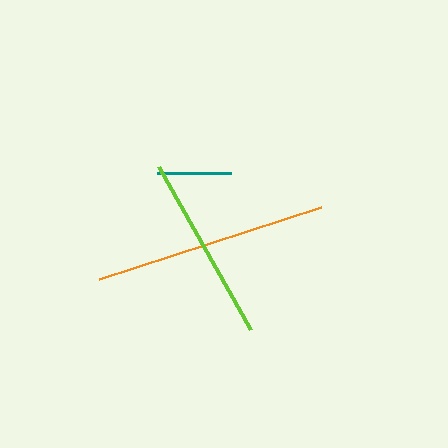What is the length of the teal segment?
The teal segment is approximately 74 pixels long.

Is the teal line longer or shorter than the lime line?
The lime line is longer than the teal line.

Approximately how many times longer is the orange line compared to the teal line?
The orange line is approximately 3.2 times the length of the teal line.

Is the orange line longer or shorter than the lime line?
The orange line is longer than the lime line.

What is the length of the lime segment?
The lime segment is approximately 187 pixels long.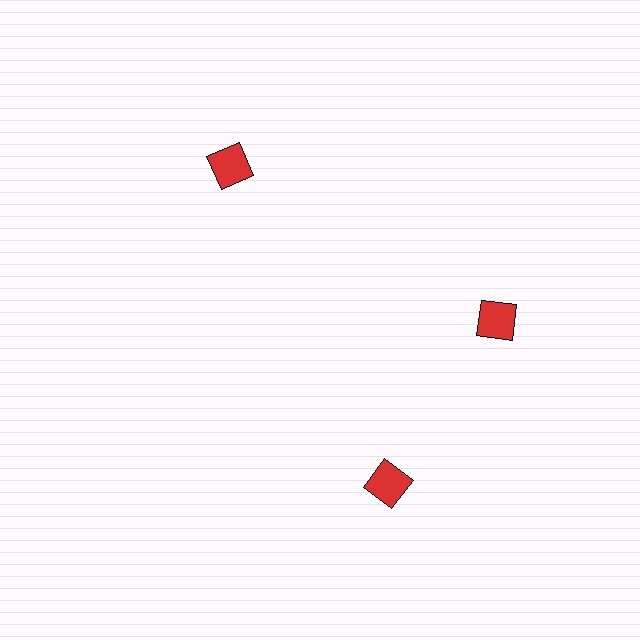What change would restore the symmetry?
The symmetry would be restored by rotating it back into even spacing with its neighbors so that all 3 squares sit at equal angles and equal distance from the center.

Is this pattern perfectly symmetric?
No. The 3 red squares are arranged in a ring, but one element near the 7 o'clock position is rotated out of alignment along the ring, breaking the 3-fold rotational symmetry.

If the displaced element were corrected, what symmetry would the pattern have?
It would have 3-fold rotational symmetry — the pattern would map onto itself every 120 degrees.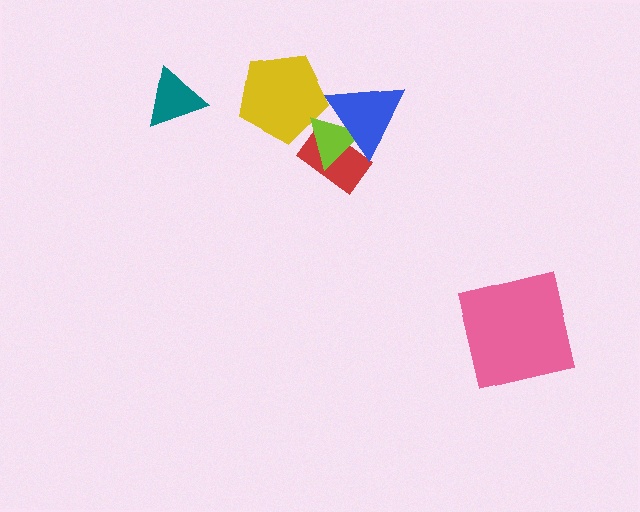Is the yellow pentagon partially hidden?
Yes, it is partially covered by another shape.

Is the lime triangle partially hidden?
Yes, it is partially covered by another shape.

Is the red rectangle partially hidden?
Yes, it is partially covered by another shape.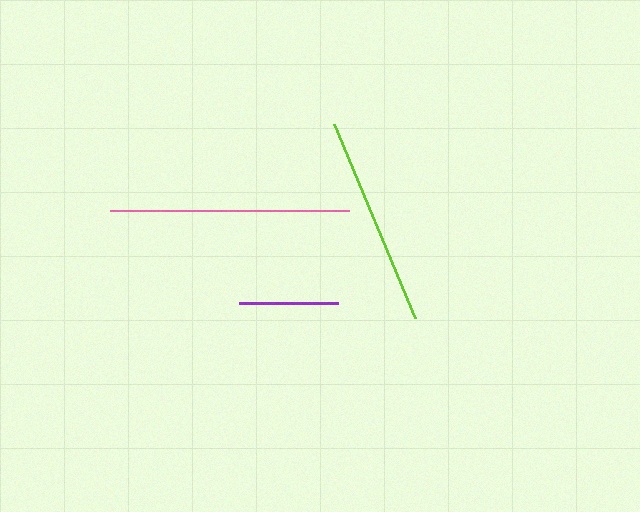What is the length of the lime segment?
The lime segment is approximately 211 pixels long.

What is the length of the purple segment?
The purple segment is approximately 99 pixels long.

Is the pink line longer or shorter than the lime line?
The pink line is longer than the lime line.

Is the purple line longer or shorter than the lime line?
The lime line is longer than the purple line.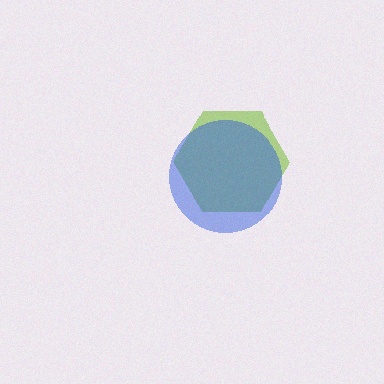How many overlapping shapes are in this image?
There are 2 overlapping shapes in the image.